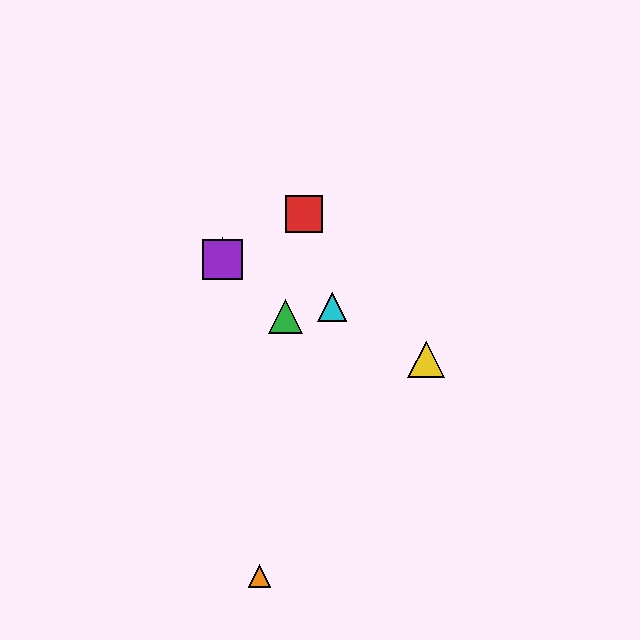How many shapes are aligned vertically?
2 shapes (the blue star, the purple square) are aligned vertically.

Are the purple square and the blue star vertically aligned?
Yes, both are at x≈222.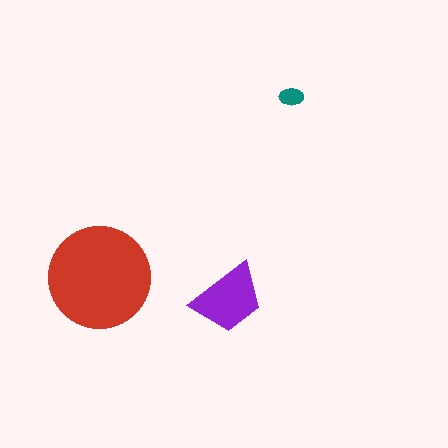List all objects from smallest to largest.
The teal ellipse, the purple trapezoid, the red circle.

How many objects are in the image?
There are 3 objects in the image.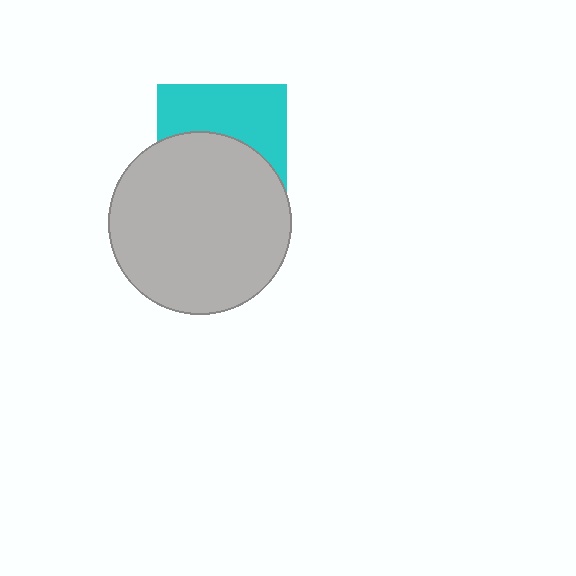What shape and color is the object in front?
The object in front is a light gray circle.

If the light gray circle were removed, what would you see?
You would see the complete cyan square.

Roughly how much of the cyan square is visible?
About half of it is visible (roughly 46%).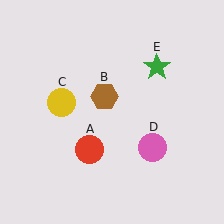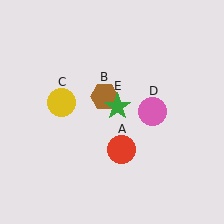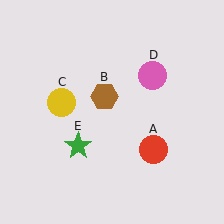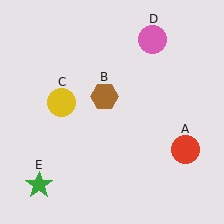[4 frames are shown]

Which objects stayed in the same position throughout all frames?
Brown hexagon (object B) and yellow circle (object C) remained stationary.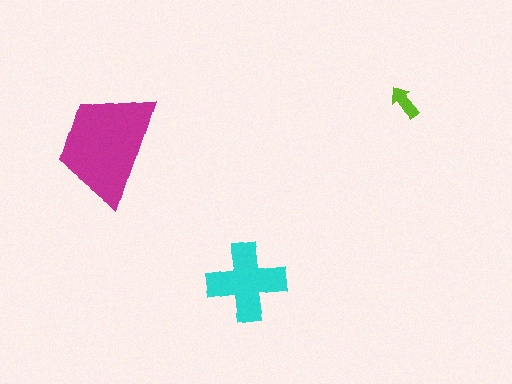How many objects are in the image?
There are 3 objects in the image.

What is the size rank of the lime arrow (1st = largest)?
3rd.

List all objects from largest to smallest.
The magenta trapezoid, the cyan cross, the lime arrow.